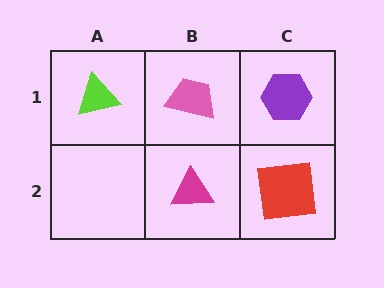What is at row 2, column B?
A magenta triangle.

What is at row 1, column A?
A lime triangle.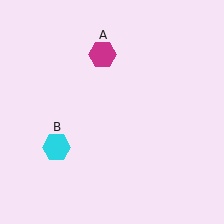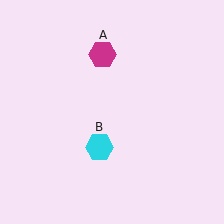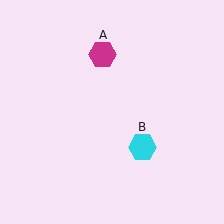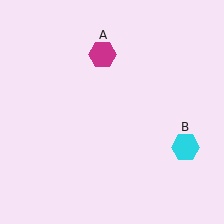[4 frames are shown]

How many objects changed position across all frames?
1 object changed position: cyan hexagon (object B).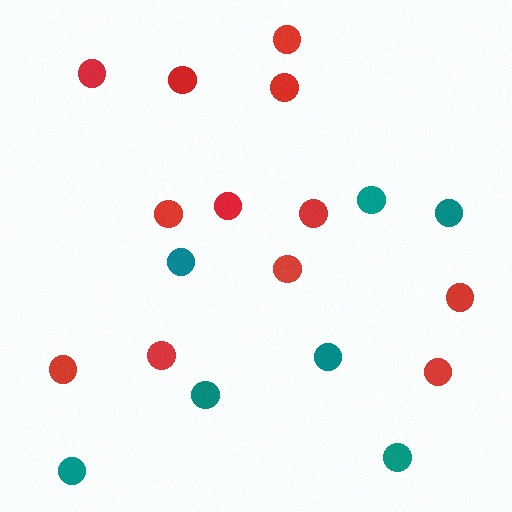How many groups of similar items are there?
There are 2 groups: one group of teal circles (7) and one group of red circles (12).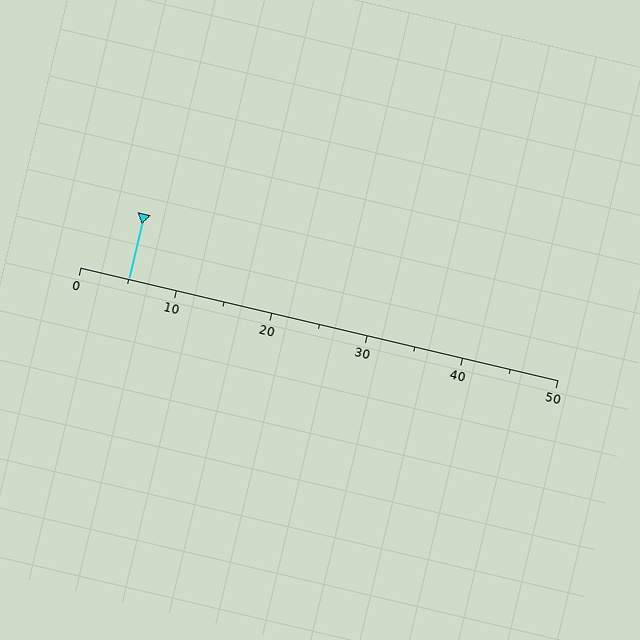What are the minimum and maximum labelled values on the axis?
The axis runs from 0 to 50.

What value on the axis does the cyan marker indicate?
The marker indicates approximately 5.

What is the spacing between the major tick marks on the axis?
The major ticks are spaced 10 apart.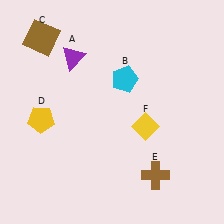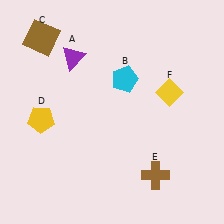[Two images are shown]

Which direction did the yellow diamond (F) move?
The yellow diamond (F) moved up.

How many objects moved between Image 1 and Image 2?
1 object moved between the two images.